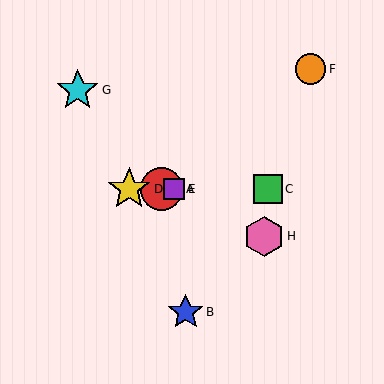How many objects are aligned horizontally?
4 objects (A, C, D, E) are aligned horizontally.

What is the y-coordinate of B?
Object B is at y≈312.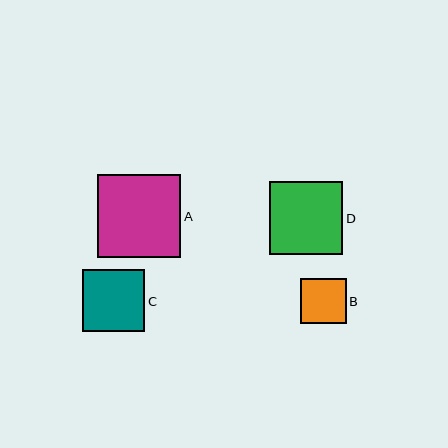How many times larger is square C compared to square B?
Square C is approximately 1.4 times the size of square B.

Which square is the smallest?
Square B is the smallest with a size of approximately 45 pixels.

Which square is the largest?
Square A is the largest with a size of approximately 83 pixels.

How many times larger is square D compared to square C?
Square D is approximately 1.2 times the size of square C.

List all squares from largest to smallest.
From largest to smallest: A, D, C, B.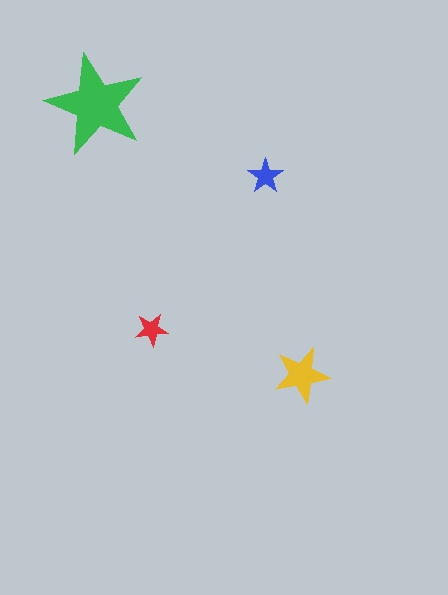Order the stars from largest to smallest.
the green one, the yellow one, the blue one, the red one.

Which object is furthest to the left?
The green star is leftmost.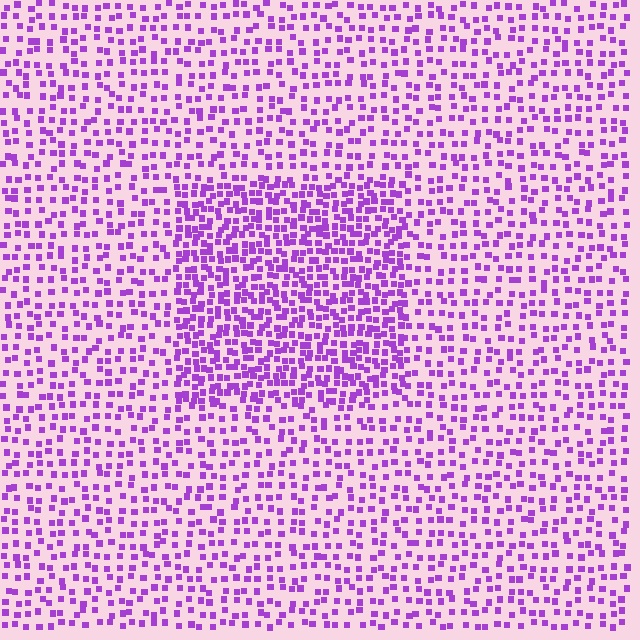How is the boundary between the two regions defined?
The boundary is defined by a change in element density (approximately 1.9x ratio). All elements are the same color, size, and shape.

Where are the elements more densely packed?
The elements are more densely packed inside the rectangle boundary.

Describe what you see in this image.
The image contains small purple elements arranged at two different densities. A rectangle-shaped region is visible where the elements are more densely packed than the surrounding area.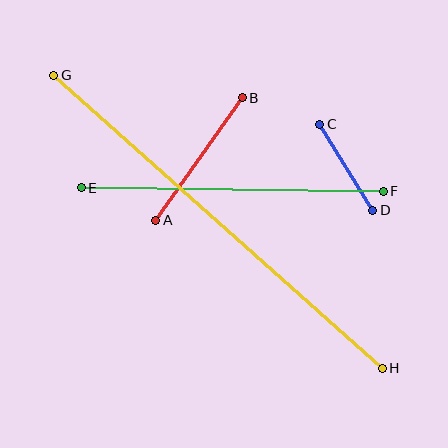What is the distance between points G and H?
The distance is approximately 440 pixels.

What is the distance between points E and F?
The distance is approximately 302 pixels.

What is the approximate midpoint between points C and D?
The midpoint is at approximately (346, 167) pixels.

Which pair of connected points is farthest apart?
Points G and H are farthest apart.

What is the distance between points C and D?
The distance is approximately 101 pixels.